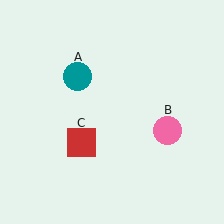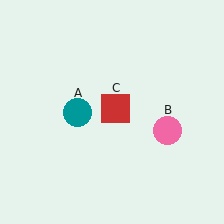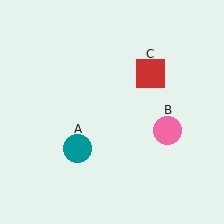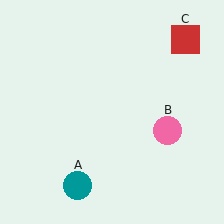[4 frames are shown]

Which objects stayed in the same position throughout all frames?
Pink circle (object B) remained stationary.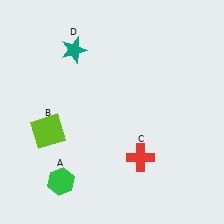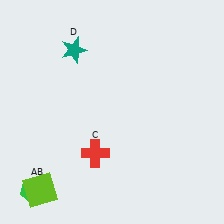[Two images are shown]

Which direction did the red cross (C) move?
The red cross (C) moved left.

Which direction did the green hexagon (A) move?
The green hexagon (A) moved left.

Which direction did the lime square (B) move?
The lime square (B) moved down.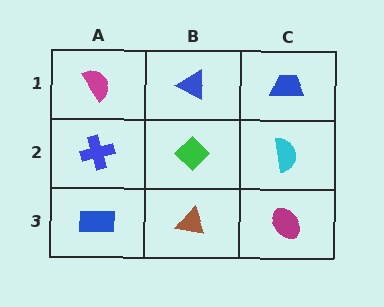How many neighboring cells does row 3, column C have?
2.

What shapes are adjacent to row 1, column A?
A blue cross (row 2, column A), a blue triangle (row 1, column B).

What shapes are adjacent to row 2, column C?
A blue trapezoid (row 1, column C), a magenta ellipse (row 3, column C), a green diamond (row 2, column B).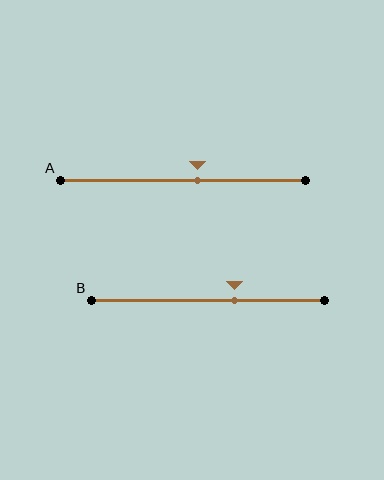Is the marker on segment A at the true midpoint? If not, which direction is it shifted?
No, the marker on segment A is shifted to the right by about 6% of the segment length.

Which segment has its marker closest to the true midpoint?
Segment A has its marker closest to the true midpoint.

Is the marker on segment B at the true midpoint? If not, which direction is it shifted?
No, the marker on segment B is shifted to the right by about 12% of the segment length.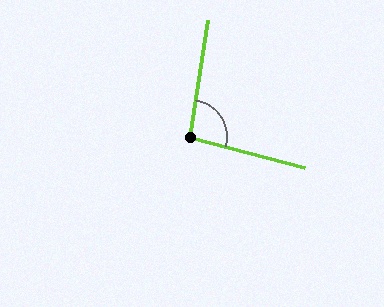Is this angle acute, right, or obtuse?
It is obtuse.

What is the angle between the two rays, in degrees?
Approximately 96 degrees.